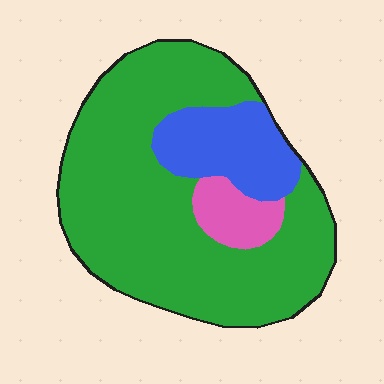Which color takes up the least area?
Pink, at roughly 10%.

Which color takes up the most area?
Green, at roughly 75%.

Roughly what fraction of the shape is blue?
Blue covers about 20% of the shape.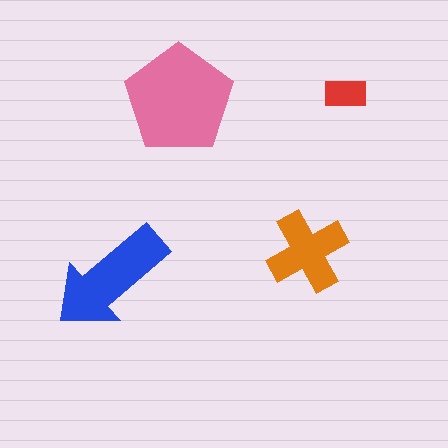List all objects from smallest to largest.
The red rectangle, the orange cross, the blue arrow, the pink pentagon.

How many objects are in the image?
There are 4 objects in the image.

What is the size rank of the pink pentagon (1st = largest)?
1st.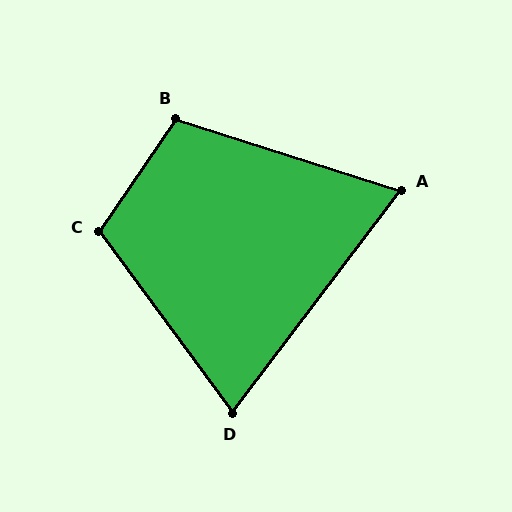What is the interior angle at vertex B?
Approximately 107 degrees (obtuse).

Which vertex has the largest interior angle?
C, at approximately 109 degrees.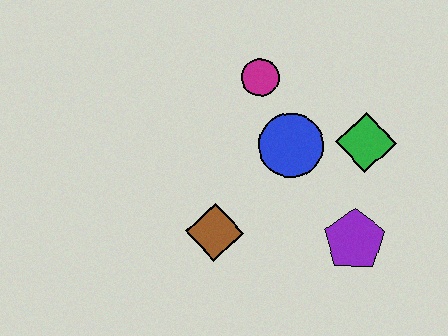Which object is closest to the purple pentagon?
The green diamond is closest to the purple pentagon.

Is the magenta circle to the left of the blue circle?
Yes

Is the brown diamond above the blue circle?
No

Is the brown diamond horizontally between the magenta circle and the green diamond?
No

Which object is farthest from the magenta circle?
The purple pentagon is farthest from the magenta circle.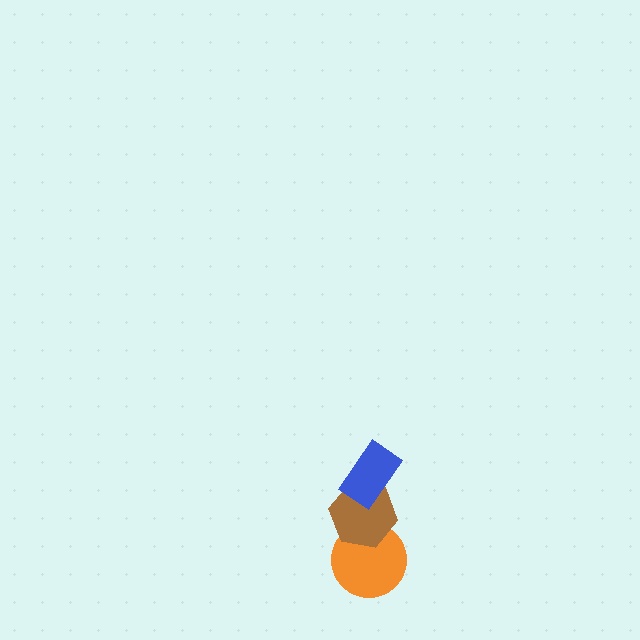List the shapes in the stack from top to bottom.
From top to bottom: the blue rectangle, the brown hexagon, the orange circle.